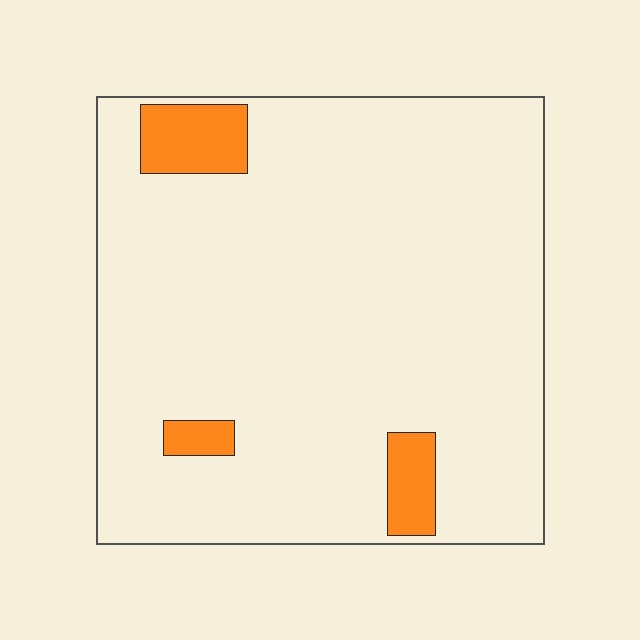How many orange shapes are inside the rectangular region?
3.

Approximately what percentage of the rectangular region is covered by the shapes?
Approximately 10%.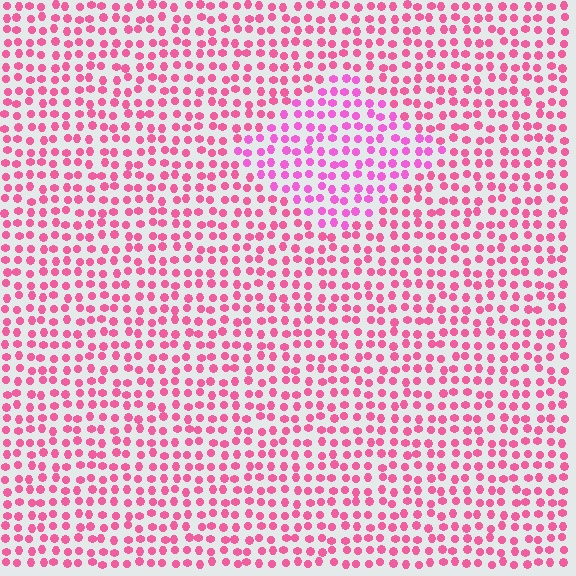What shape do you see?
I see a diamond.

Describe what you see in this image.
The image is filled with small pink elements in a uniform arrangement. A diamond-shaped region is visible where the elements are tinted to a slightly different hue, forming a subtle color boundary.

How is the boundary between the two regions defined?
The boundary is defined purely by a slight shift in hue (about 24 degrees). Spacing, size, and orientation are identical on both sides.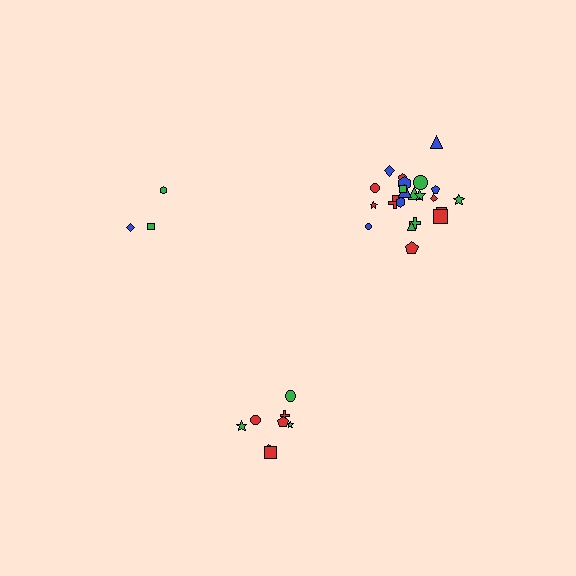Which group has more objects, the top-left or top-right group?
The top-right group.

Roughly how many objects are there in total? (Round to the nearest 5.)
Roughly 35 objects in total.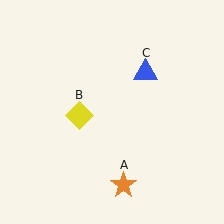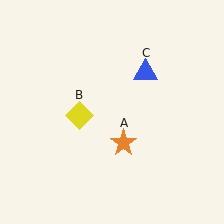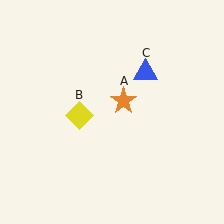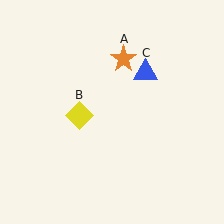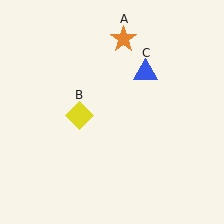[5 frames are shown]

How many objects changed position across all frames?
1 object changed position: orange star (object A).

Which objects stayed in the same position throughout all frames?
Yellow diamond (object B) and blue triangle (object C) remained stationary.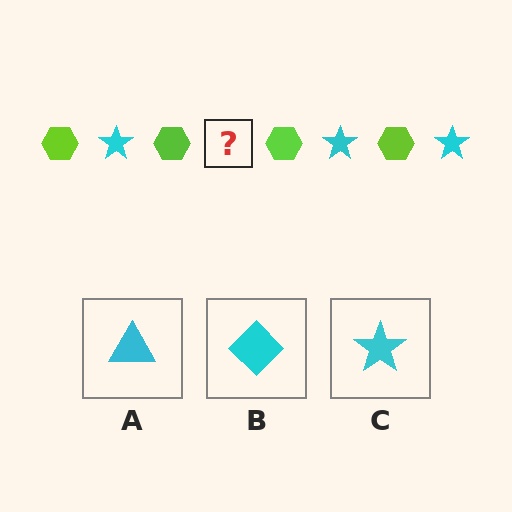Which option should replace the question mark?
Option C.